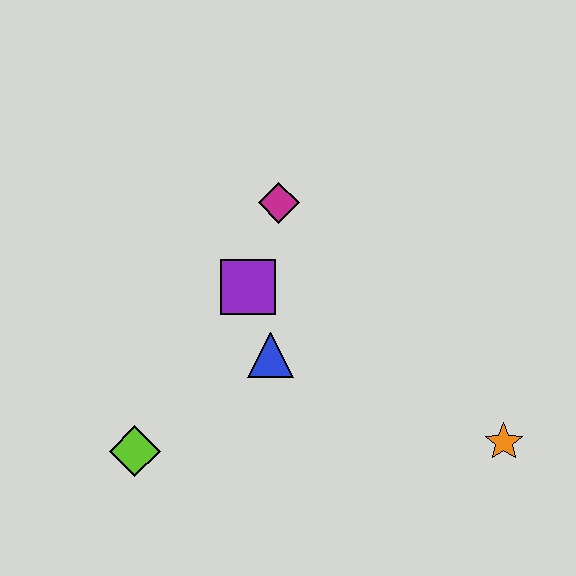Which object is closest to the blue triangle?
The purple square is closest to the blue triangle.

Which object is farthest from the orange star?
The lime diamond is farthest from the orange star.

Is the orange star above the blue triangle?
No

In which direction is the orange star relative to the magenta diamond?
The orange star is below the magenta diamond.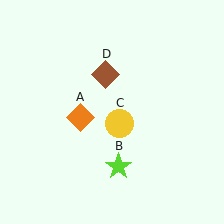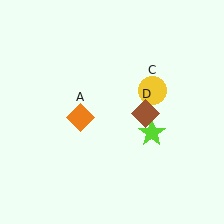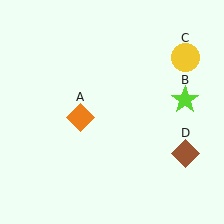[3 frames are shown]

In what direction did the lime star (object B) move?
The lime star (object B) moved up and to the right.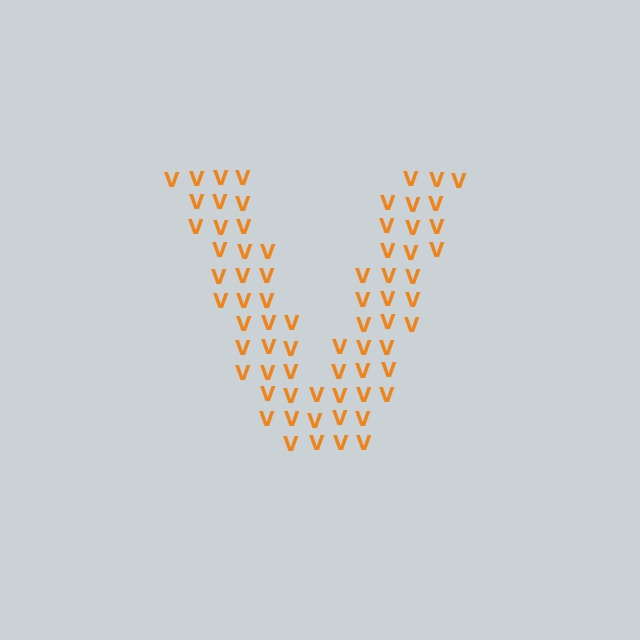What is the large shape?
The large shape is the letter V.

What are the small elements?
The small elements are letter V's.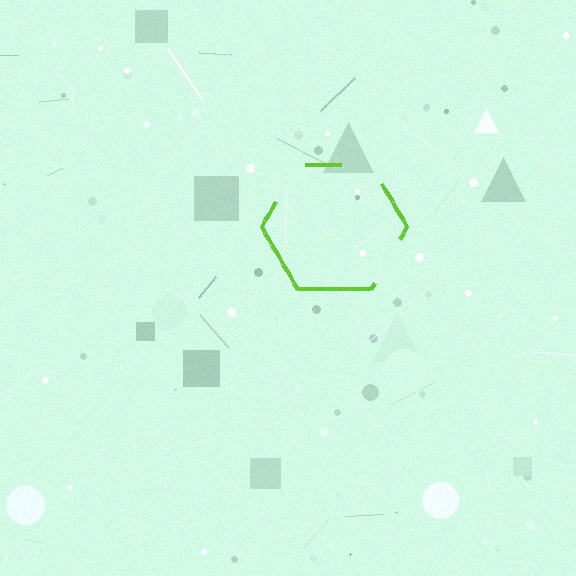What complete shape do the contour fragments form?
The contour fragments form a hexagon.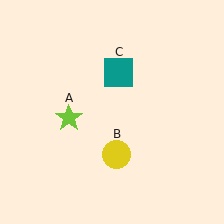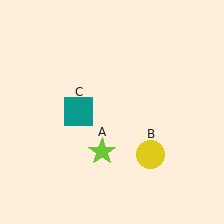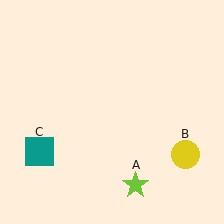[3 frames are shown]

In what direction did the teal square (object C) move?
The teal square (object C) moved down and to the left.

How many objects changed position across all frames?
3 objects changed position: lime star (object A), yellow circle (object B), teal square (object C).